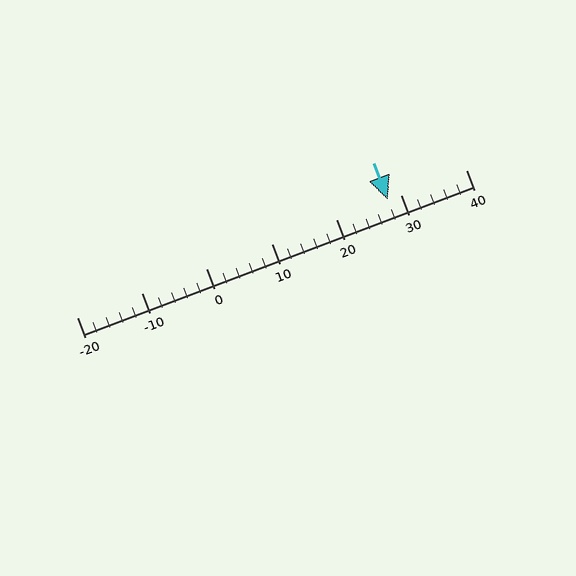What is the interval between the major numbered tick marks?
The major tick marks are spaced 10 units apart.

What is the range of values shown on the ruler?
The ruler shows values from -20 to 40.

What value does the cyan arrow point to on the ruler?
The cyan arrow points to approximately 28.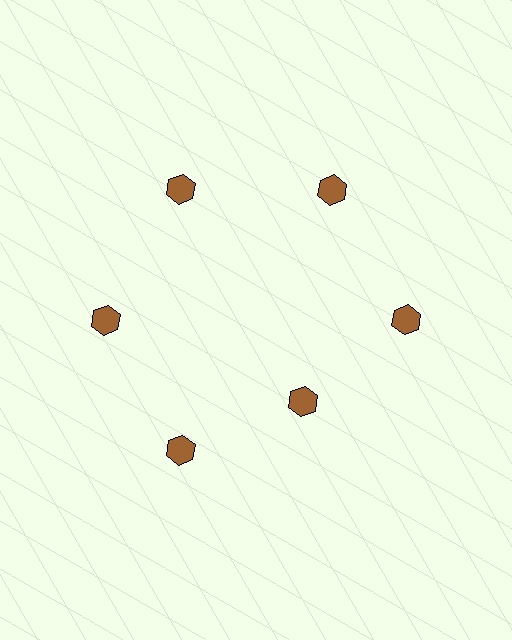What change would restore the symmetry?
The symmetry would be restored by moving it outward, back onto the ring so that all 6 hexagons sit at equal angles and equal distance from the center.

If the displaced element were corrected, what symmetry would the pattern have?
It would have 6-fold rotational symmetry — the pattern would map onto itself every 60 degrees.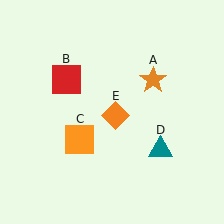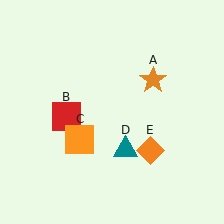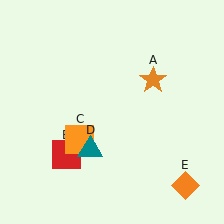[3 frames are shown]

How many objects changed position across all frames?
3 objects changed position: red square (object B), teal triangle (object D), orange diamond (object E).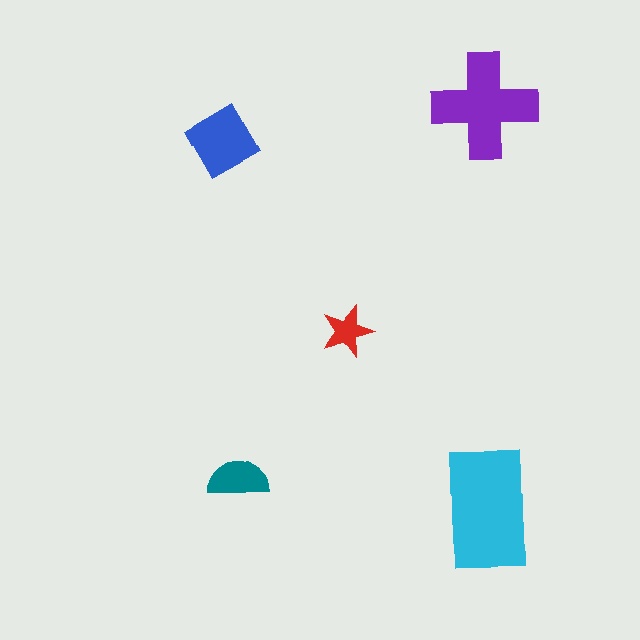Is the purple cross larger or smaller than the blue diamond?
Larger.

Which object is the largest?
The cyan rectangle.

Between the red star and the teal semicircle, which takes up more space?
The teal semicircle.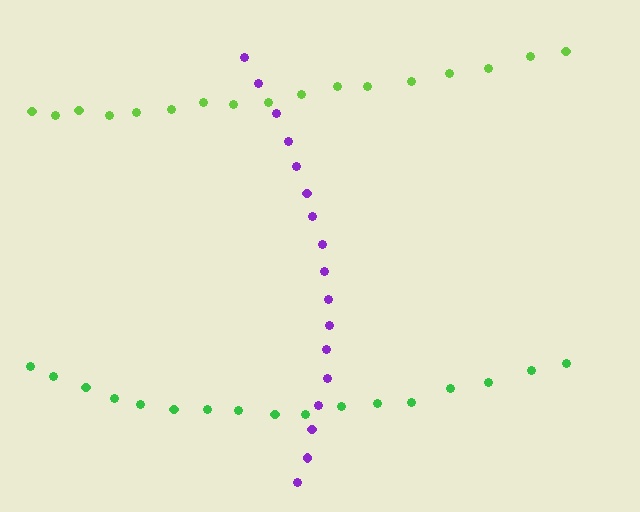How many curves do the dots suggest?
There are 3 distinct paths.